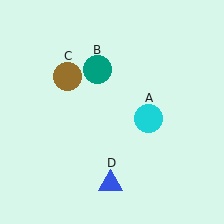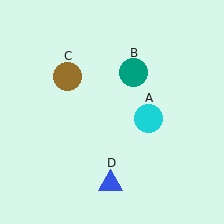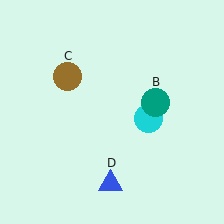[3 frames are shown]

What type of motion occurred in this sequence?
The teal circle (object B) rotated clockwise around the center of the scene.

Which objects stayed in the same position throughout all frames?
Cyan circle (object A) and brown circle (object C) and blue triangle (object D) remained stationary.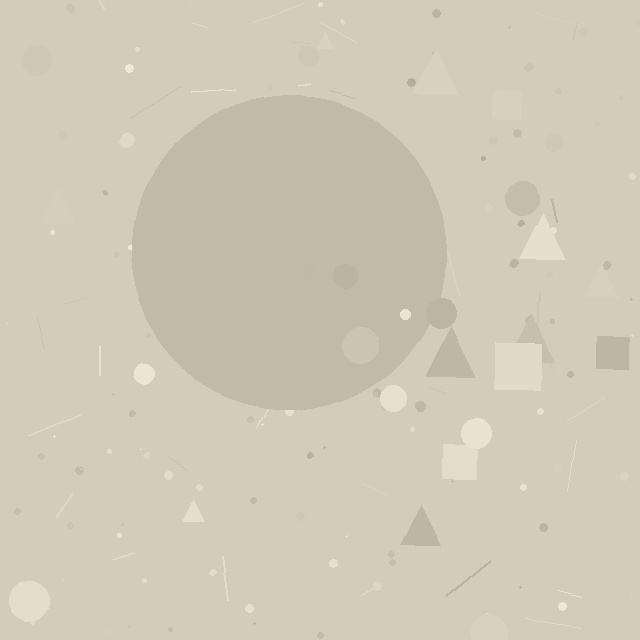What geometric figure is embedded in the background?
A circle is embedded in the background.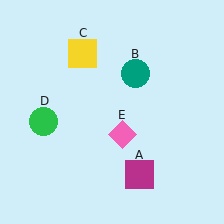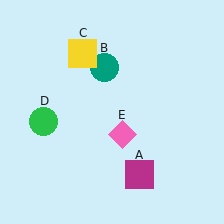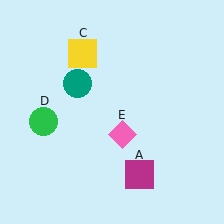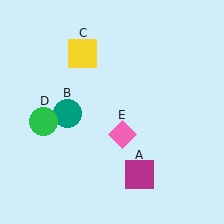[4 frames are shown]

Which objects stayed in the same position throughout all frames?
Magenta square (object A) and yellow square (object C) and green circle (object D) and pink diamond (object E) remained stationary.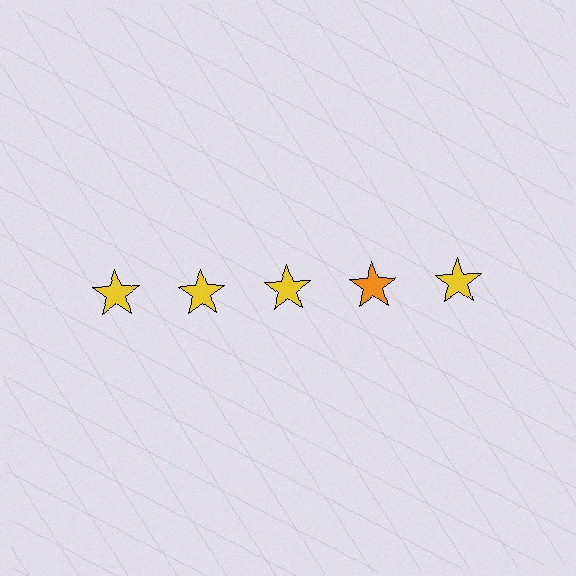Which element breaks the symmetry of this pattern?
The orange star in the top row, second from right column breaks the symmetry. All other shapes are yellow stars.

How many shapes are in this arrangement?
There are 5 shapes arranged in a grid pattern.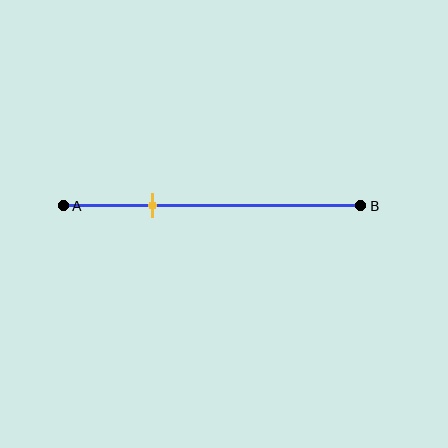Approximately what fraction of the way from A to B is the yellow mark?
The yellow mark is approximately 30% of the way from A to B.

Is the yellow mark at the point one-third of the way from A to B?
No, the mark is at about 30% from A, not at the 33% one-third point.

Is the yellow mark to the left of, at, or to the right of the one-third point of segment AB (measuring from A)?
The yellow mark is to the left of the one-third point of segment AB.